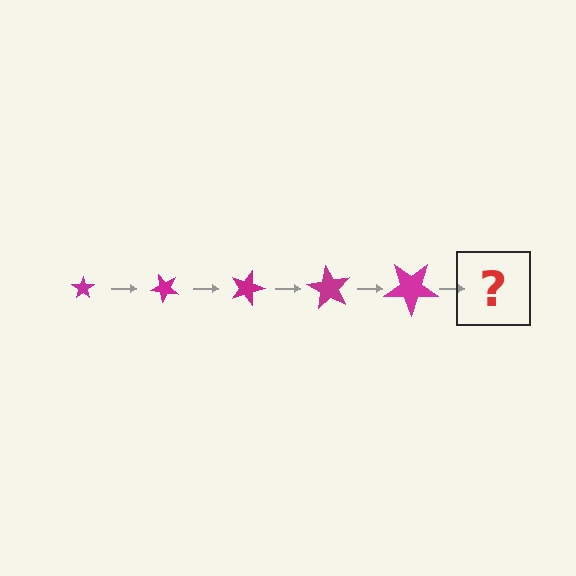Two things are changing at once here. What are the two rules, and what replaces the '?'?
The two rules are that the star grows larger each step and it rotates 45 degrees each step. The '?' should be a star, larger than the previous one and rotated 225 degrees from the start.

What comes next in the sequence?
The next element should be a star, larger than the previous one and rotated 225 degrees from the start.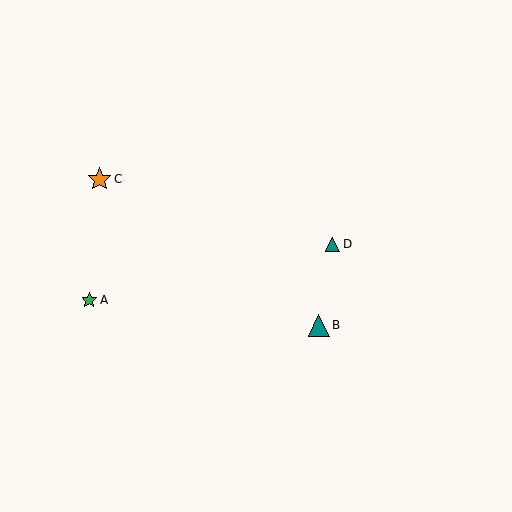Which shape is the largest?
The orange star (labeled C) is the largest.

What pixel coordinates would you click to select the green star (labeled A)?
Click at (89, 300) to select the green star A.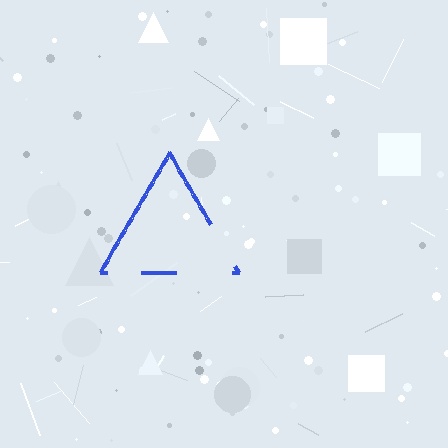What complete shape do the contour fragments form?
The contour fragments form a triangle.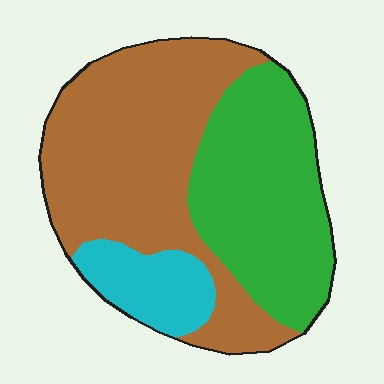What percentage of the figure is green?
Green takes up about three eighths (3/8) of the figure.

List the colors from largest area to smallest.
From largest to smallest: brown, green, cyan.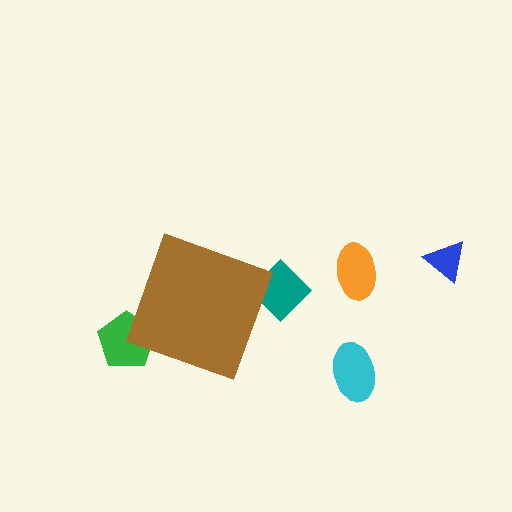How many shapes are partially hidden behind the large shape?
2 shapes are partially hidden.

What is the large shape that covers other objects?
A brown diamond.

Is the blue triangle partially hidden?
No, the blue triangle is fully visible.